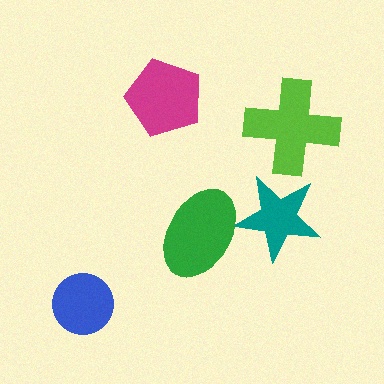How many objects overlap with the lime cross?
0 objects overlap with the lime cross.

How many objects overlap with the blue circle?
0 objects overlap with the blue circle.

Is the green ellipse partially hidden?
No, no other shape covers it.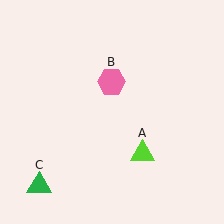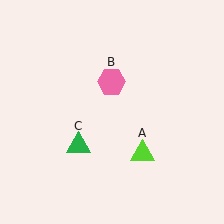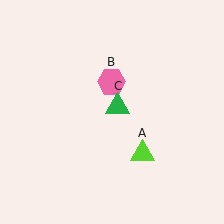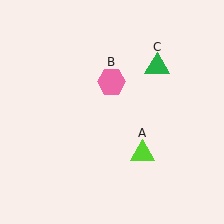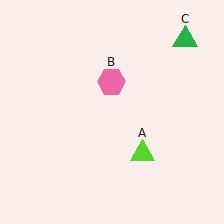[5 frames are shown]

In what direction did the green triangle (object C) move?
The green triangle (object C) moved up and to the right.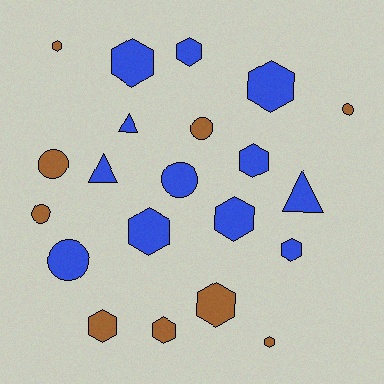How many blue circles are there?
There are 2 blue circles.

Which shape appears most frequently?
Hexagon, with 12 objects.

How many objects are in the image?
There are 21 objects.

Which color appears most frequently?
Blue, with 12 objects.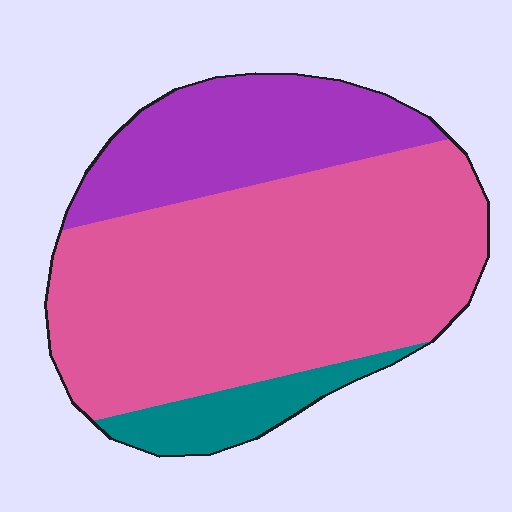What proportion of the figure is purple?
Purple takes up between a sixth and a third of the figure.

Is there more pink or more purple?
Pink.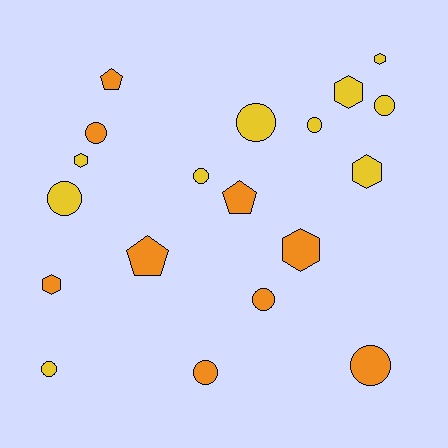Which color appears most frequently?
Yellow, with 10 objects.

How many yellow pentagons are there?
There are no yellow pentagons.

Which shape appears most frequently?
Circle, with 10 objects.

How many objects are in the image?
There are 19 objects.